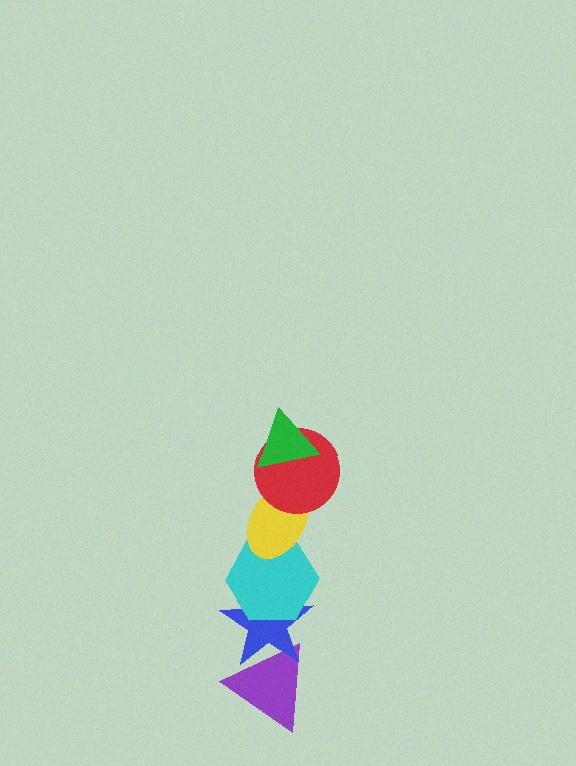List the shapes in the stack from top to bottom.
From top to bottom: the green triangle, the red circle, the yellow ellipse, the cyan hexagon, the blue star, the purple triangle.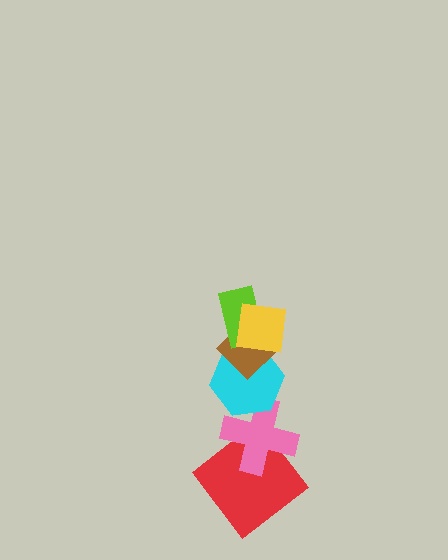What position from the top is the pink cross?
The pink cross is 5th from the top.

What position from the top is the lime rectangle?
The lime rectangle is 2nd from the top.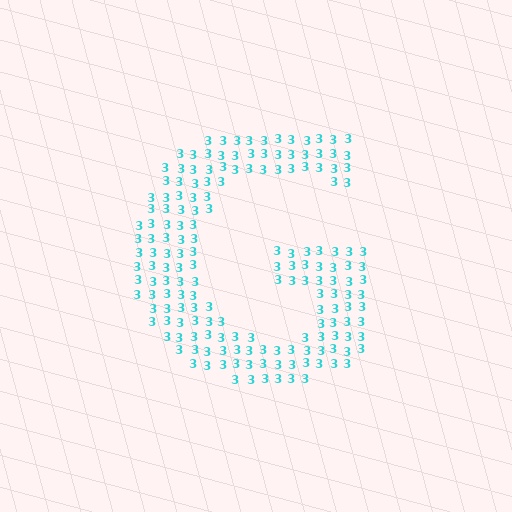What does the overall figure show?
The overall figure shows the letter G.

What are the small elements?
The small elements are digit 3's.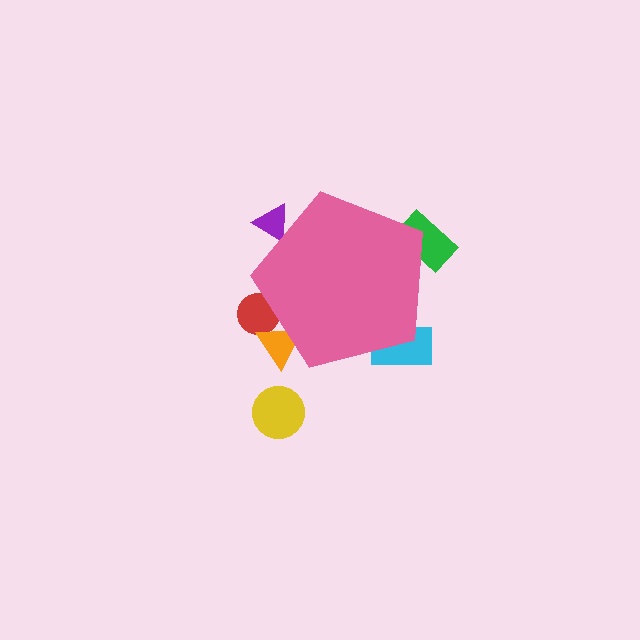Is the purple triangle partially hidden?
Yes, the purple triangle is partially hidden behind the pink pentagon.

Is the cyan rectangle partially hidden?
Yes, the cyan rectangle is partially hidden behind the pink pentagon.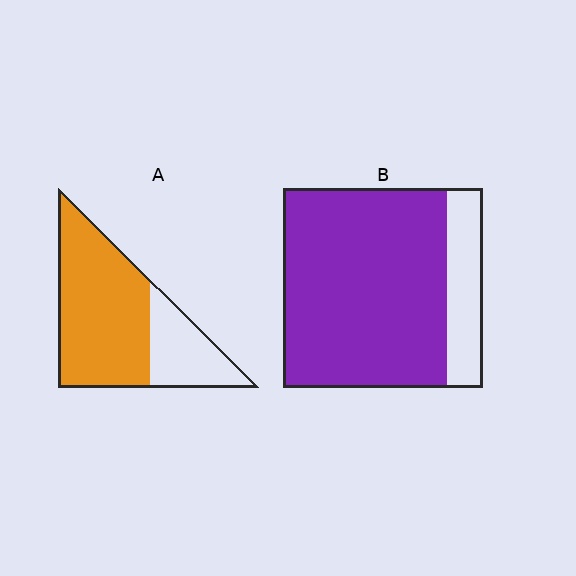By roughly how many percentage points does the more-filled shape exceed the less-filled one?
By roughly 10 percentage points (B over A).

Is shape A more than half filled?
Yes.